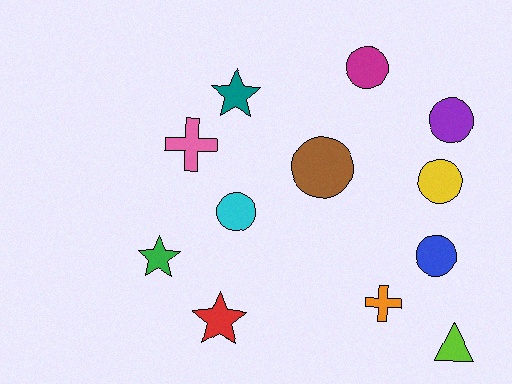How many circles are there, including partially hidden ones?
There are 6 circles.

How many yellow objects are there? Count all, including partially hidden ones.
There is 1 yellow object.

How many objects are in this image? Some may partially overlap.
There are 12 objects.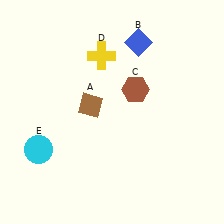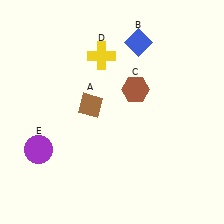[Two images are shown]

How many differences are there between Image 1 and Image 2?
There is 1 difference between the two images.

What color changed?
The circle (E) changed from cyan in Image 1 to purple in Image 2.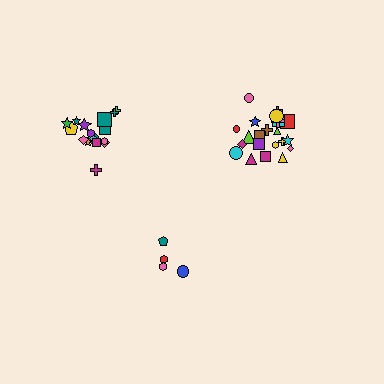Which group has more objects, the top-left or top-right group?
The top-right group.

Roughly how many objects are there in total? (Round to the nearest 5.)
Roughly 45 objects in total.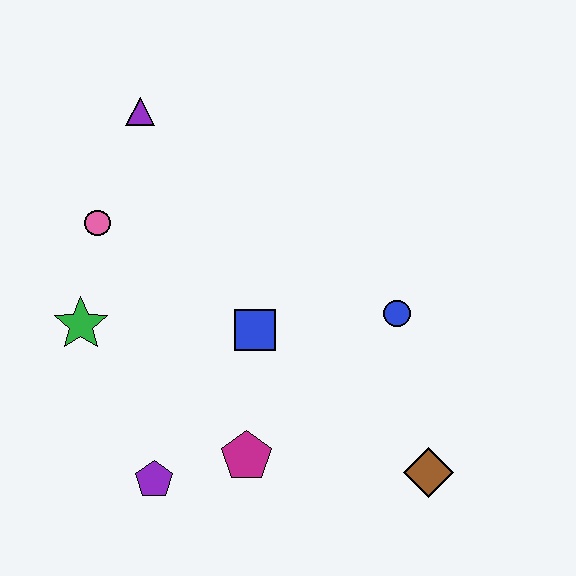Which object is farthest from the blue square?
The purple triangle is farthest from the blue square.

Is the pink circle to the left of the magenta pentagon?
Yes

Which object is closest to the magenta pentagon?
The purple pentagon is closest to the magenta pentagon.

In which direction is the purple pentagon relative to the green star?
The purple pentagon is below the green star.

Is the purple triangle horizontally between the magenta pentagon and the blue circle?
No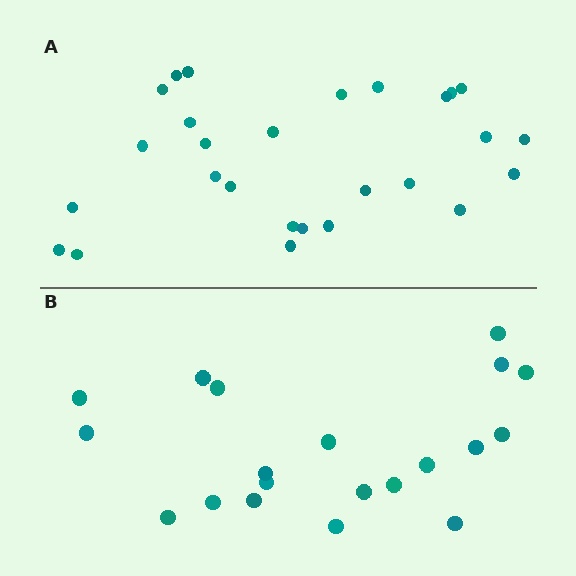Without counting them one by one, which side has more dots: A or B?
Region A (the top region) has more dots.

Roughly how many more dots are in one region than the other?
Region A has roughly 8 or so more dots than region B.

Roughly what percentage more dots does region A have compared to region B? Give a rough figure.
About 35% more.